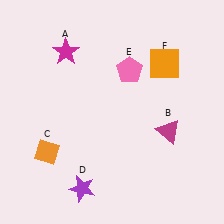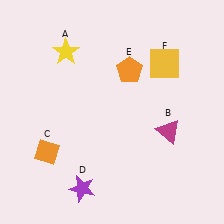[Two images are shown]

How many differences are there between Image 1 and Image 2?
There are 3 differences between the two images.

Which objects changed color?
A changed from magenta to yellow. E changed from pink to orange. F changed from orange to yellow.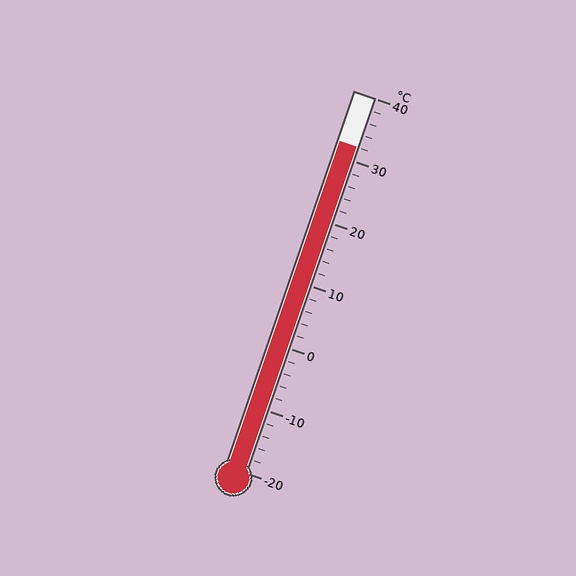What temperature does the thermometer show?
The thermometer shows approximately 32°C.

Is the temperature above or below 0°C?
The temperature is above 0°C.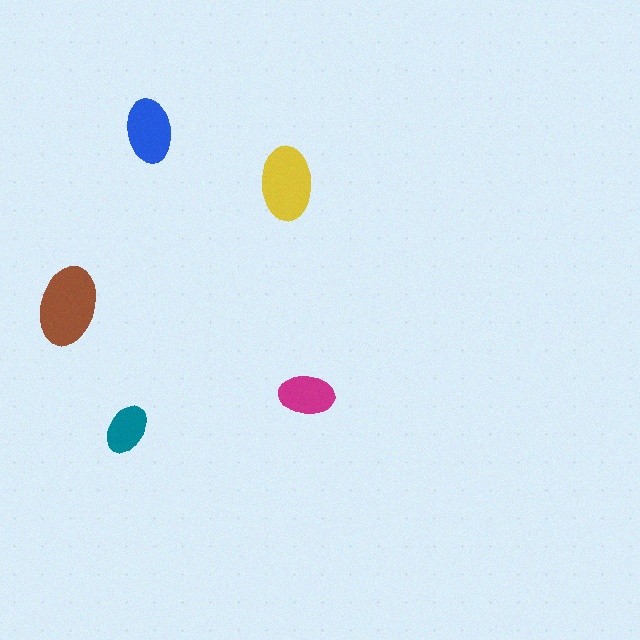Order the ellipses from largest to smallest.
the brown one, the yellow one, the blue one, the magenta one, the teal one.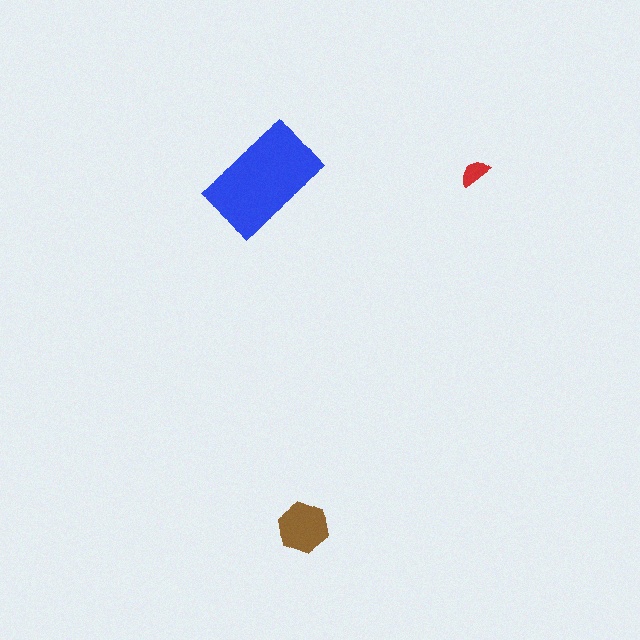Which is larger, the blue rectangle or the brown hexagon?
The blue rectangle.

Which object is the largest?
The blue rectangle.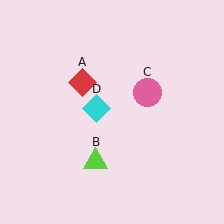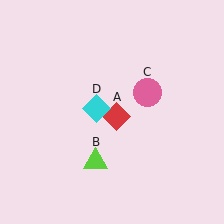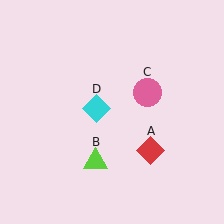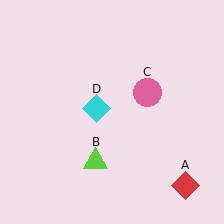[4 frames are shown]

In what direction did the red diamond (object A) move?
The red diamond (object A) moved down and to the right.